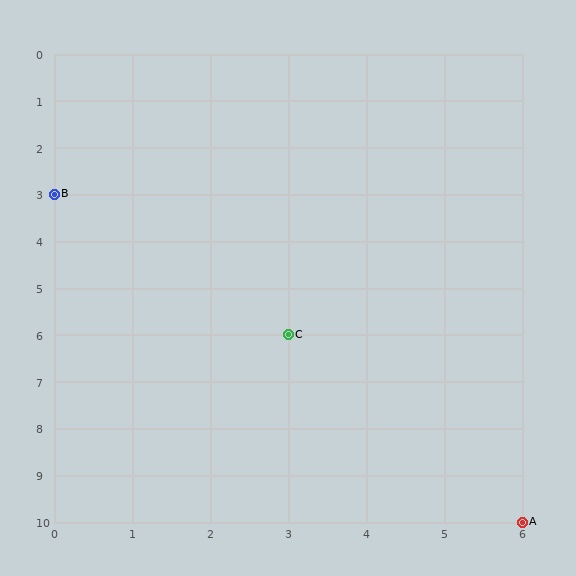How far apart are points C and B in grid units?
Points C and B are 3 columns and 3 rows apart (about 4.2 grid units diagonally).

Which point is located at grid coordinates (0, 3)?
Point B is at (0, 3).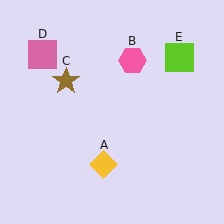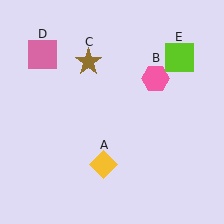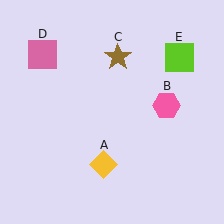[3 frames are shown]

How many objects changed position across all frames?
2 objects changed position: pink hexagon (object B), brown star (object C).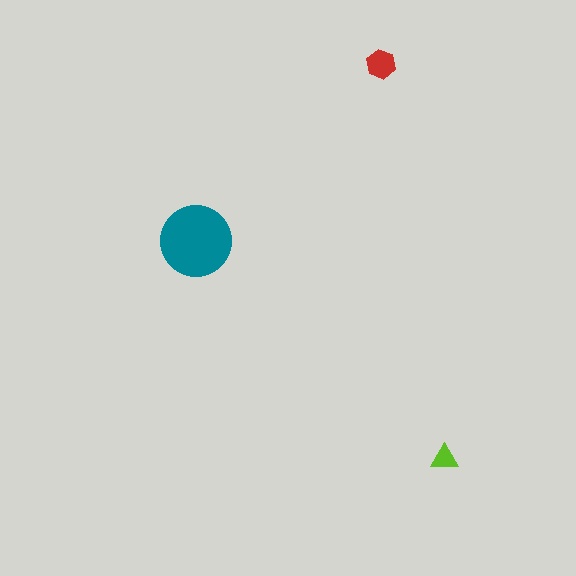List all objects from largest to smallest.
The teal circle, the red hexagon, the lime triangle.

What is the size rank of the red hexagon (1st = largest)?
2nd.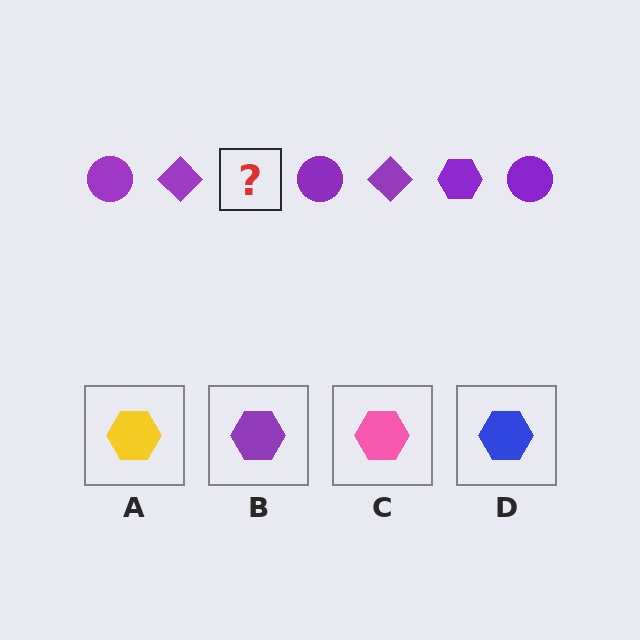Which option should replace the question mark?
Option B.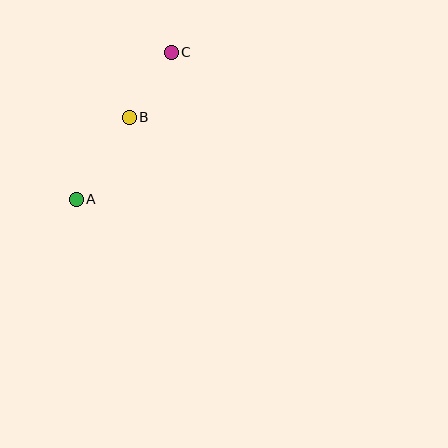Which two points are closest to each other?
Points B and C are closest to each other.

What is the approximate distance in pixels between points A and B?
The distance between A and B is approximately 97 pixels.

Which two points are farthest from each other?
Points A and C are farthest from each other.